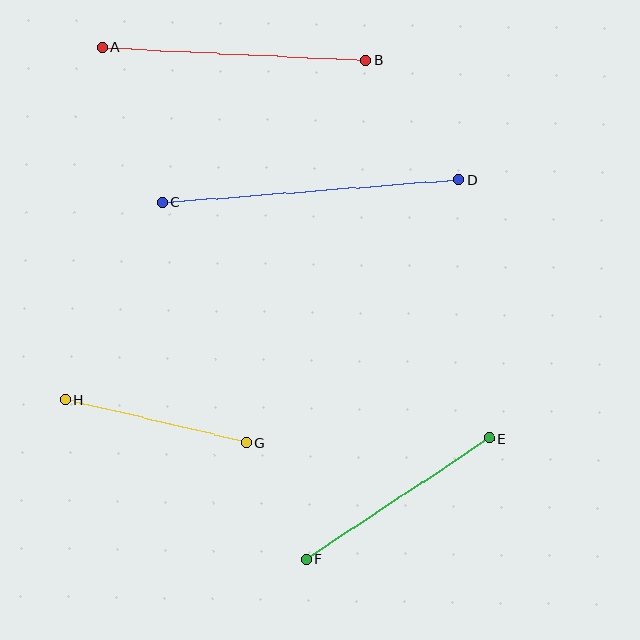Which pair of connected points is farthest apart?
Points C and D are farthest apart.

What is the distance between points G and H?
The distance is approximately 186 pixels.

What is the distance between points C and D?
The distance is approximately 298 pixels.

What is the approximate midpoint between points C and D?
The midpoint is at approximately (310, 191) pixels.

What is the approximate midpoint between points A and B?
The midpoint is at approximately (234, 54) pixels.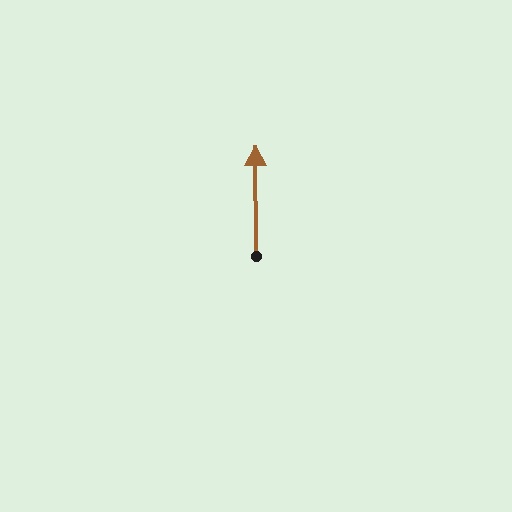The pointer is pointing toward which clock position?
Roughly 12 o'clock.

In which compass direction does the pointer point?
North.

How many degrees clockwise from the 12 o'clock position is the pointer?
Approximately 360 degrees.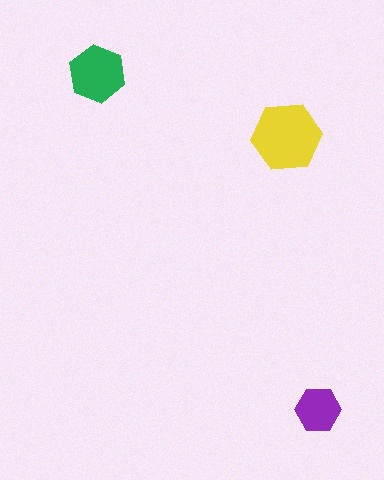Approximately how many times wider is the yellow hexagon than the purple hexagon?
About 1.5 times wider.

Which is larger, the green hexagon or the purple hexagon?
The green one.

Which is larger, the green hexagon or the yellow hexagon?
The yellow one.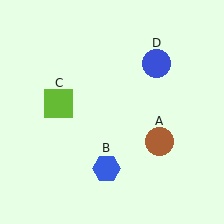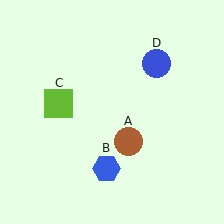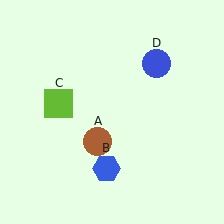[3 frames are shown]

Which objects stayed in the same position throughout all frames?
Blue hexagon (object B) and lime square (object C) and blue circle (object D) remained stationary.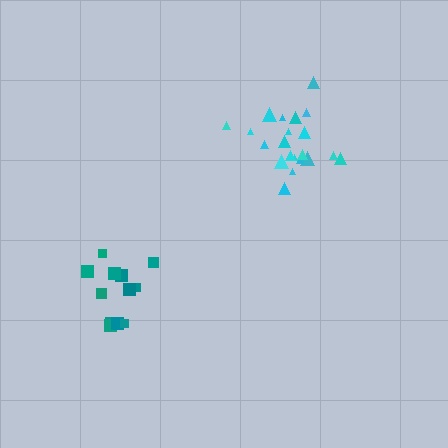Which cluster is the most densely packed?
Cyan.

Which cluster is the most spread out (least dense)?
Teal.